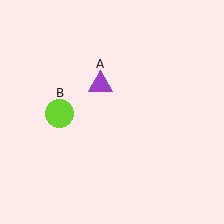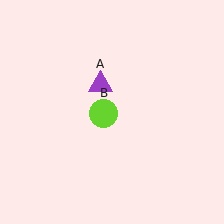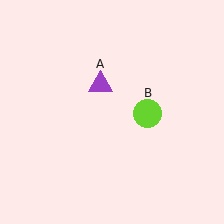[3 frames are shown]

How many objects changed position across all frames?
1 object changed position: lime circle (object B).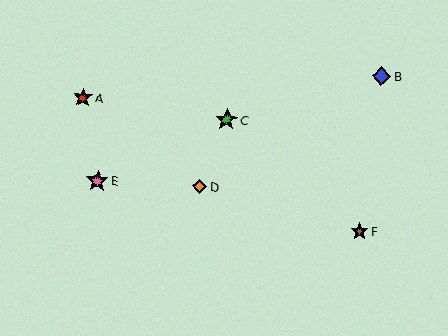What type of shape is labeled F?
Shape F is a brown star.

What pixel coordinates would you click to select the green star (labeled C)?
Click at (227, 120) to select the green star C.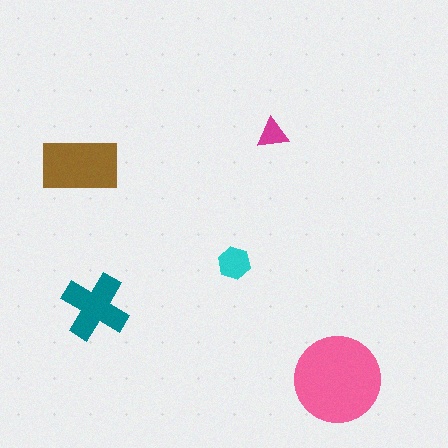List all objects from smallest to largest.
The magenta triangle, the cyan hexagon, the teal cross, the brown rectangle, the pink circle.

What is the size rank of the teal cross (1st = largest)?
3rd.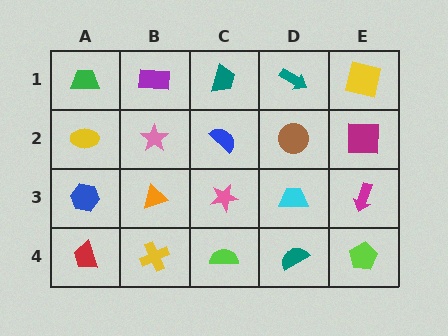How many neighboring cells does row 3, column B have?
4.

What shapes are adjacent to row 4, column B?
An orange triangle (row 3, column B), a red trapezoid (row 4, column A), a lime semicircle (row 4, column C).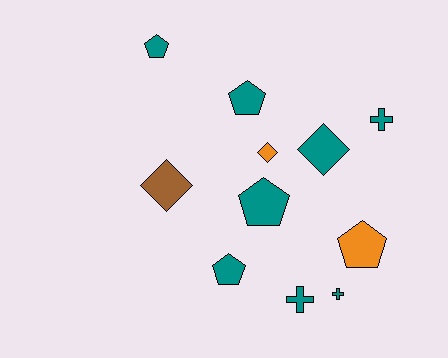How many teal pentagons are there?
There are 4 teal pentagons.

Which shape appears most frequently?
Pentagon, with 5 objects.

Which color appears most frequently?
Teal, with 8 objects.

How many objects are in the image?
There are 11 objects.